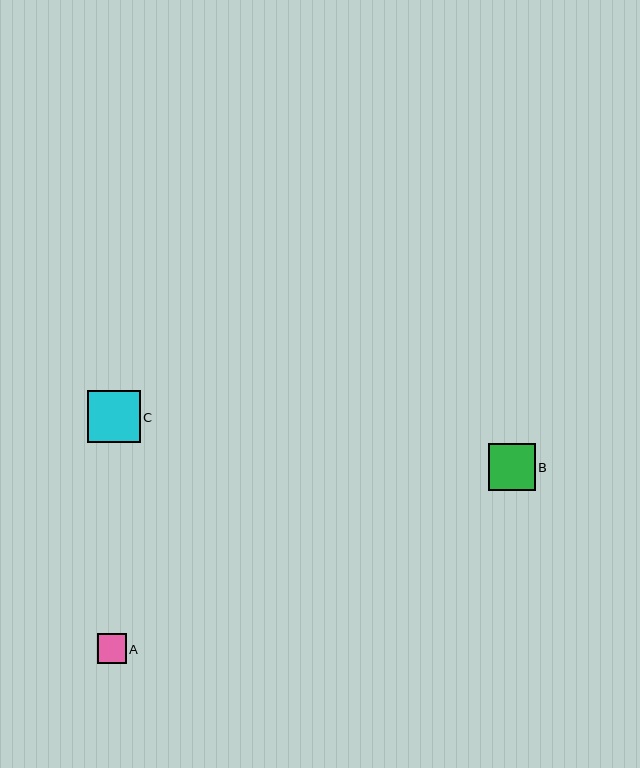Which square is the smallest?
Square A is the smallest with a size of approximately 29 pixels.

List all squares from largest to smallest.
From largest to smallest: C, B, A.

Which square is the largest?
Square C is the largest with a size of approximately 52 pixels.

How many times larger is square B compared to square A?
Square B is approximately 1.6 times the size of square A.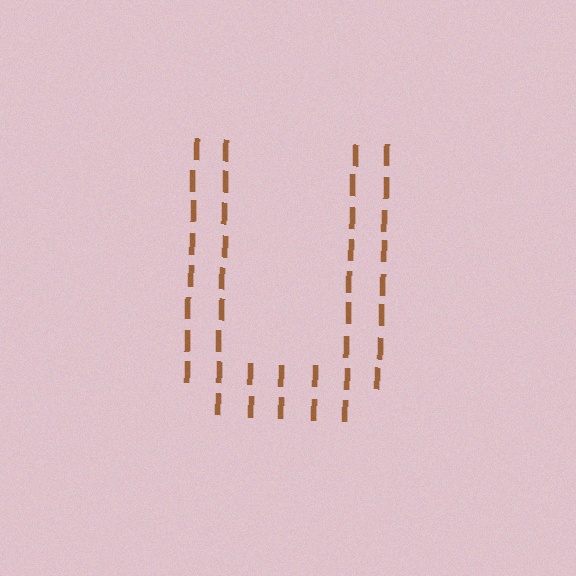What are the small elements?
The small elements are letter I's.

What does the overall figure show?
The overall figure shows the letter U.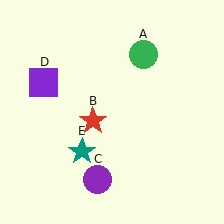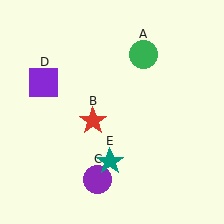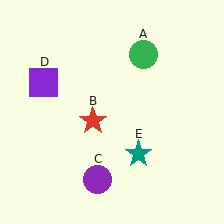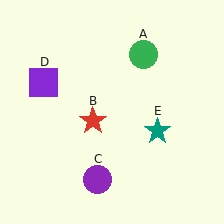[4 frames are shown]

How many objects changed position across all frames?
1 object changed position: teal star (object E).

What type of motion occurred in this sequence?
The teal star (object E) rotated counterclockwise around the center of the scene.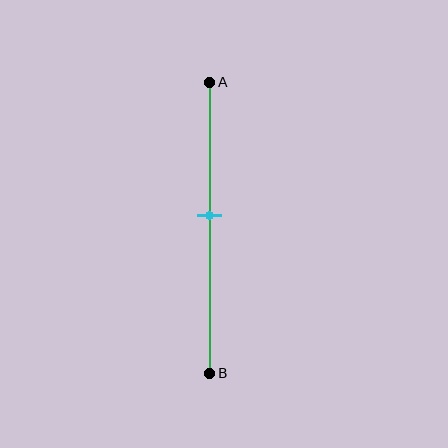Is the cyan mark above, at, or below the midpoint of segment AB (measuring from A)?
The cyan mark is above the midpoint of segment AB.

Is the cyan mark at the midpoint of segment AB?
No, the mark is at about 45% from A, not at the 50% midpoint.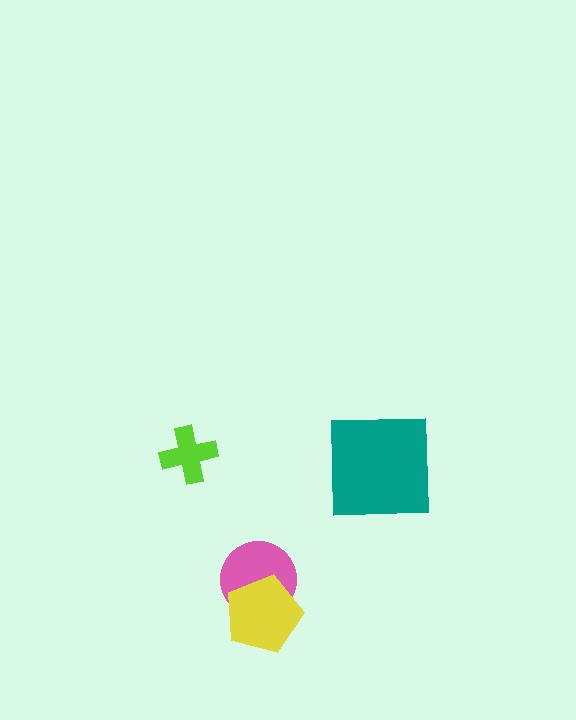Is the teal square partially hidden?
No, no other shape covers it.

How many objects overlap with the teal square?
0 objects overlap with the teal square.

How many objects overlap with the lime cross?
0 objects overlap with the lime cross.